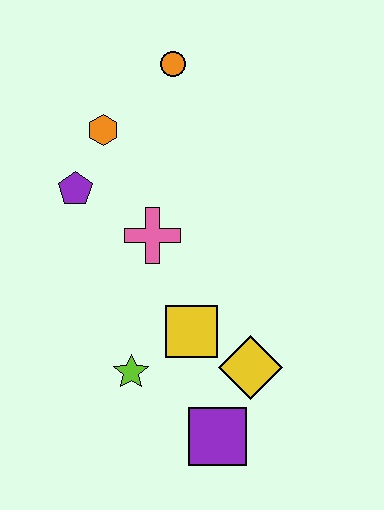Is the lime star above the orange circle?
No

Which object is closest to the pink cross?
The purple pentagon is closest to the pink cross.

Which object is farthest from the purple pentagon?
The purple square is farthest from the purple pentagon.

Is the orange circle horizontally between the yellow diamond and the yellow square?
No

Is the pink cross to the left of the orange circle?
Yes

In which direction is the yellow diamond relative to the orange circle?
The yellow diamond is below the orange circle.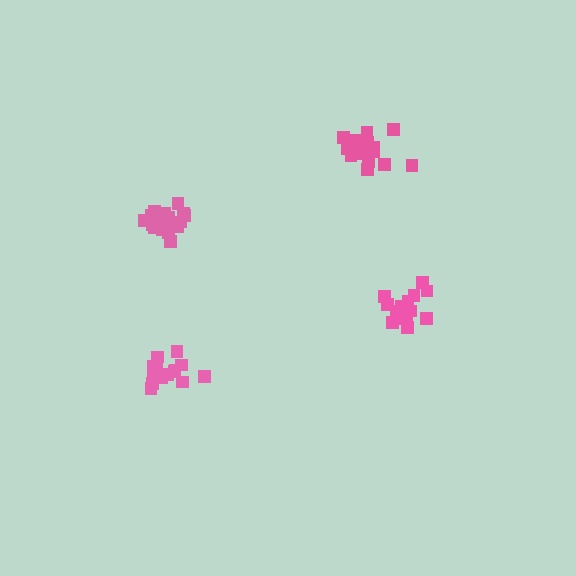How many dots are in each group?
Group 1: 19 dots, Group 2: 20 dots, Group 3: 16 dots, Group 4: 15 dots (70 total).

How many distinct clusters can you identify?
There are 4 distinct clusters.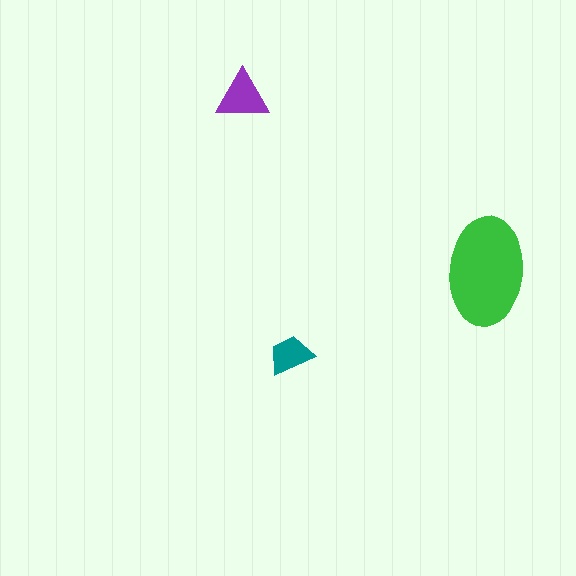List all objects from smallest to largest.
The teal trapezoid, the purple triangle, the green ellipse.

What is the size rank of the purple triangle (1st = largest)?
2nd.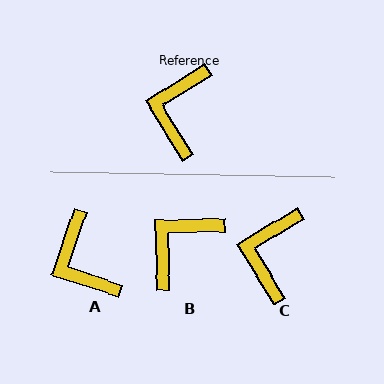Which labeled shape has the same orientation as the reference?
C.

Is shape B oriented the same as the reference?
No, it is off by about 30 degrees.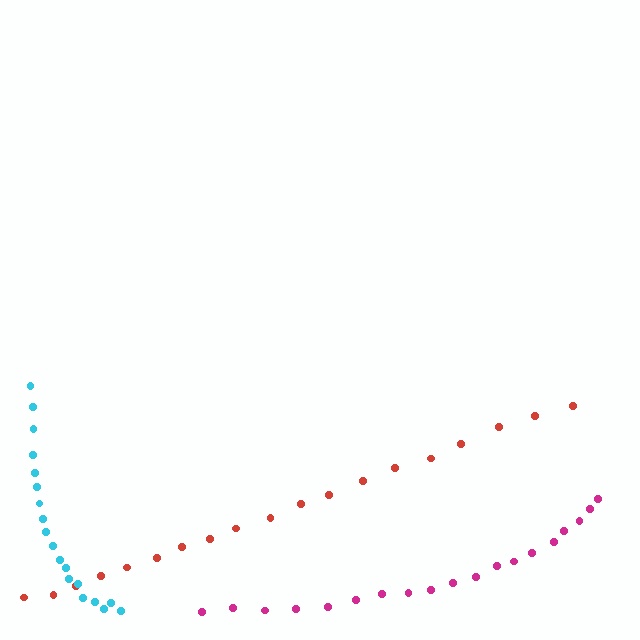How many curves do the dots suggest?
There are 3 distinct paths.